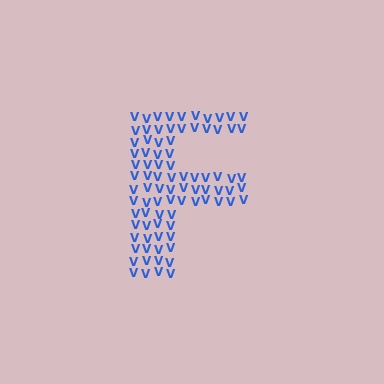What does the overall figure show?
The overall figure shows the letter F.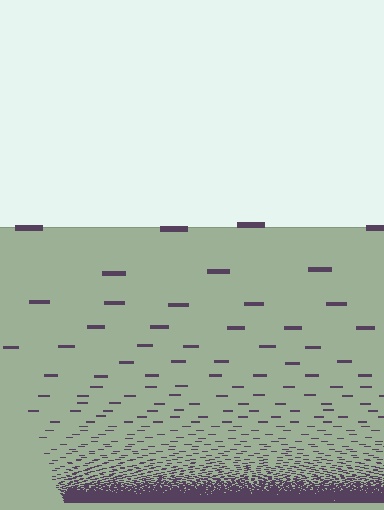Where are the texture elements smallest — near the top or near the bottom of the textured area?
Near the bottom.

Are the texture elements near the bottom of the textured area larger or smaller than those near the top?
Smaller. The gradient is inverted — elements near the bottom are smaller and denser.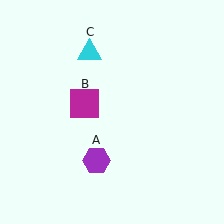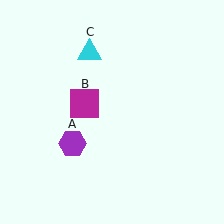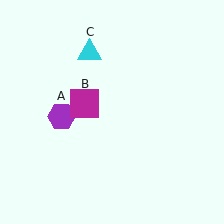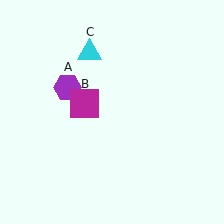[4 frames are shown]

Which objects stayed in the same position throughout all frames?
Magenta square (object B) and cyan triangle (object C) remained stationary.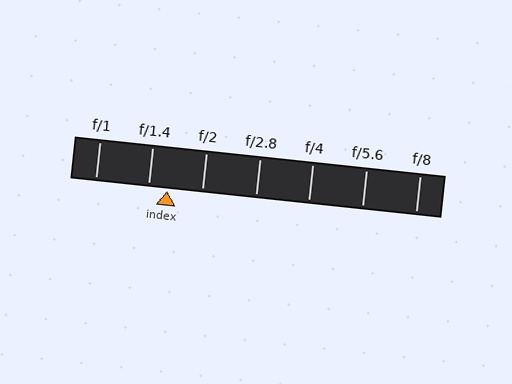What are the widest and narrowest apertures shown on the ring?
The widest aperture shown is f/1 and the narrowest is f/8.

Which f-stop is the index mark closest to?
The index mark is closest to f/1.4.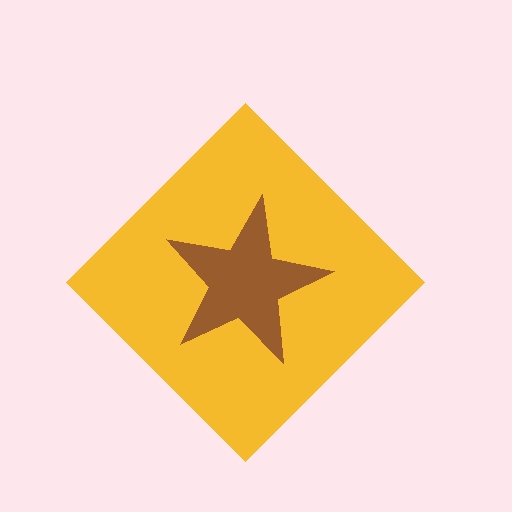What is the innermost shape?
The brown star.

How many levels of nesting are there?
2.